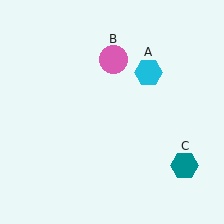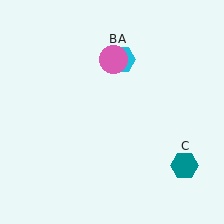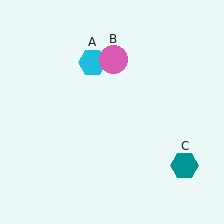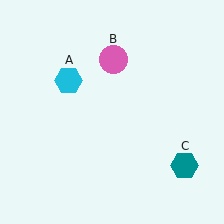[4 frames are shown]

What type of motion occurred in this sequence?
The cyan hexagon (object A) rotated counterclockwise around the center of the scene.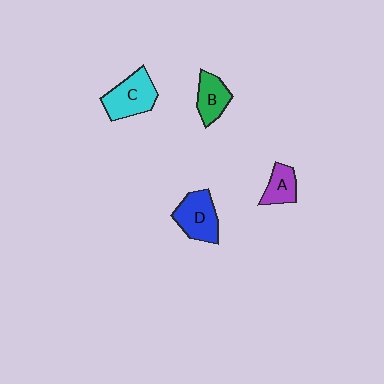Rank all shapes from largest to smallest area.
From largest to smallest: C (cyan), D (blue), B (green), A (purple).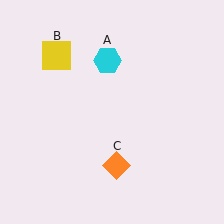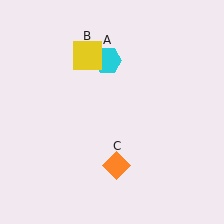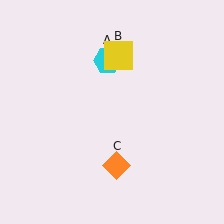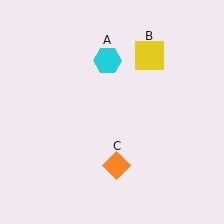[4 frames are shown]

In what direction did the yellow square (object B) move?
The yellow square (object B) moved right.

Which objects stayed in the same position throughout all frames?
Cyan hexagon (object A) and orange diamond (object C) remained stationary.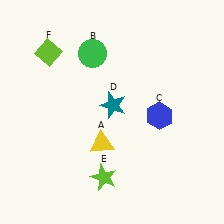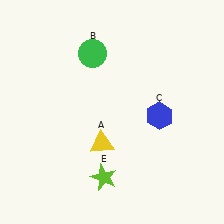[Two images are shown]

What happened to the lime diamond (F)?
The lime diamond (F) was removed in Image 2. It was in the top-left area of Image 1.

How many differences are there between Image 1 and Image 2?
There are 2 differences between the two images.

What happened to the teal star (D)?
The teal star (D) was removed in Image 2. It was in the top-right area of Image 1.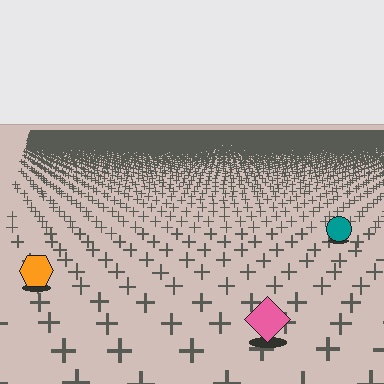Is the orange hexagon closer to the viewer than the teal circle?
Yes. The orange hexagon is closer — you can tell from the texture gradient: the ground texture is coarser near it.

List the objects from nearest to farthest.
From nearest to farthest: the pink diamond, the orange hexagon, the teal circle.